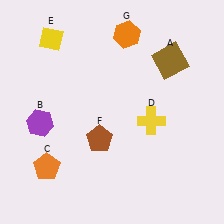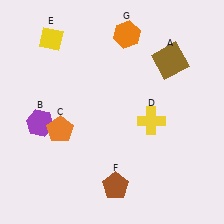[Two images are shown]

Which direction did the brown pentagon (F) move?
The brown pentagon (F) moved down.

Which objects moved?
The objects that moved are: the orange pentagon (C), the brown pentagon (F).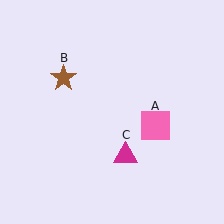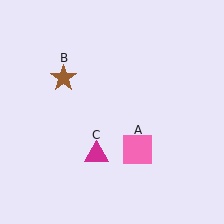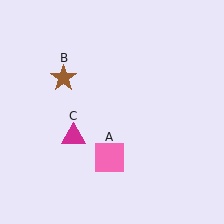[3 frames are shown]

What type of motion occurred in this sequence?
The pink square (object A), magenta triangle (object C) rotated clockwise around the center of the scene.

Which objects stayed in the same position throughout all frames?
Brown star (object B) remained stationary.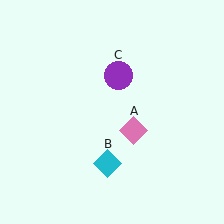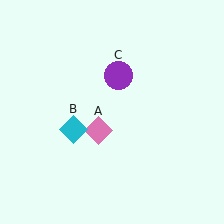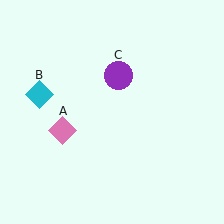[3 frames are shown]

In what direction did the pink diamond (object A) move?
The pink diamond (object A) moved left.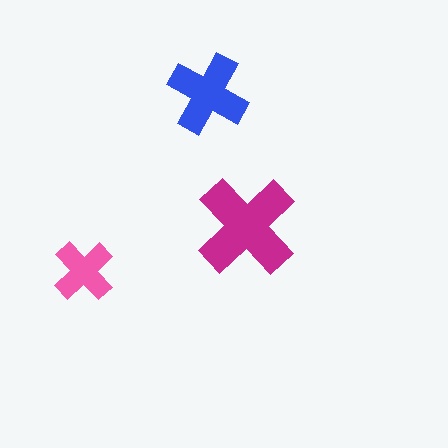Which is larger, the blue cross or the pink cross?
The blue one.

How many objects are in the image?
There are 3 objects in the image.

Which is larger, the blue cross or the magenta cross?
The magenta one.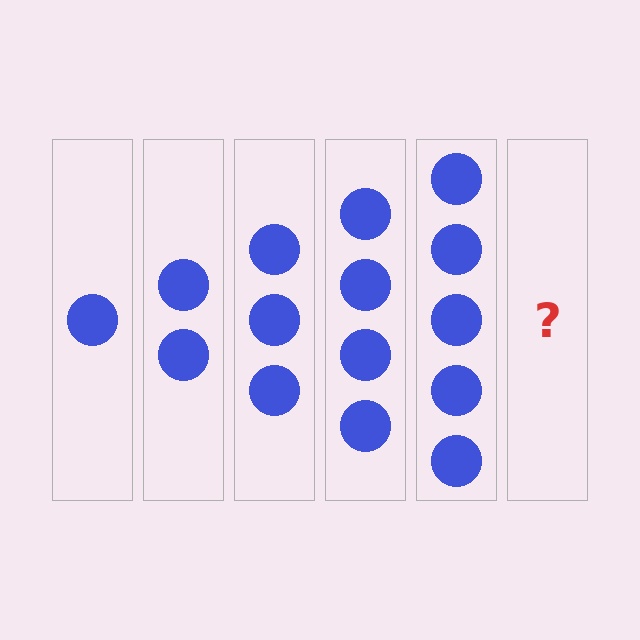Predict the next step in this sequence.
The next step is 6 circles.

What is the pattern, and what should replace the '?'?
The pattern is that each step adds one more circle. The '?' should be 6 circles.